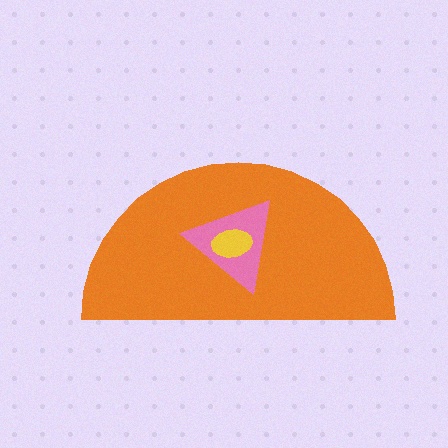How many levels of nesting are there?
3.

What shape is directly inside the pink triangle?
The yellow ellipse.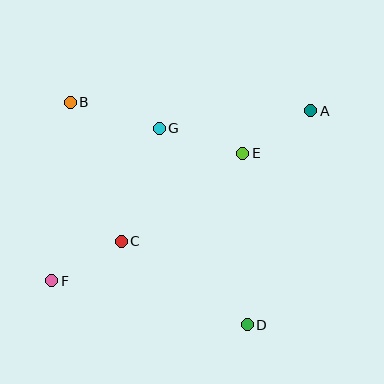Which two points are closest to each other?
Points C and F are closest to each other.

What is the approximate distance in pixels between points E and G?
The distance between E and G is approximately 87 pixels.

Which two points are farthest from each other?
Points A and F are farthest from each other.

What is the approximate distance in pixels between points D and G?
The distance between D and G is approximately 215 pixels.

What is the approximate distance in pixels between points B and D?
The distance between B and D is approximately 284 pixels.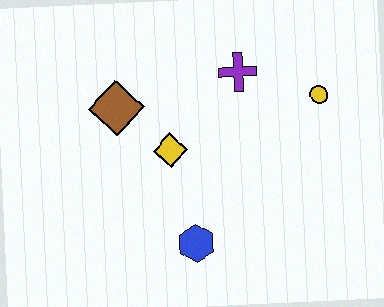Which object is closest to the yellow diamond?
The brown diamond is closest to the yellow diamond.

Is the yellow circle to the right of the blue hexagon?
Yes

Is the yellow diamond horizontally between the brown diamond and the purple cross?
Yes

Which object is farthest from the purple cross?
The blue hexagon is farthest from the purple cross.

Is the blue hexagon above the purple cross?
No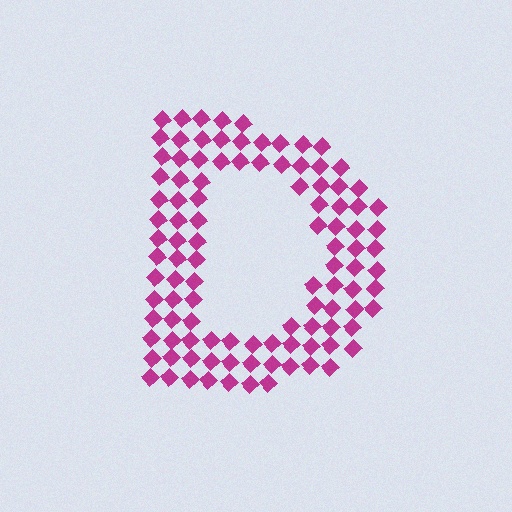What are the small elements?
The small elements are diamonds.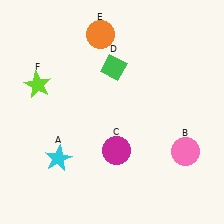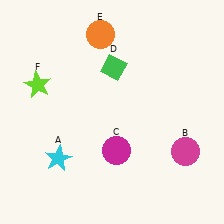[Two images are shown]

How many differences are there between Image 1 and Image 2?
There is 1 difference between the two images.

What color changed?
The circle (B) changed from pink in Image 1 to magenta in Image 2.